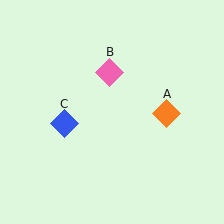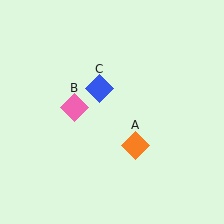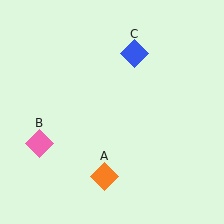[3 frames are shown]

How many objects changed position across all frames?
3 objects changed position: orange diamond (object A), pink diamond (object B), blue diamond (object C).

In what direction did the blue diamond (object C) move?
The blue diamond (object C) moved up and to the right.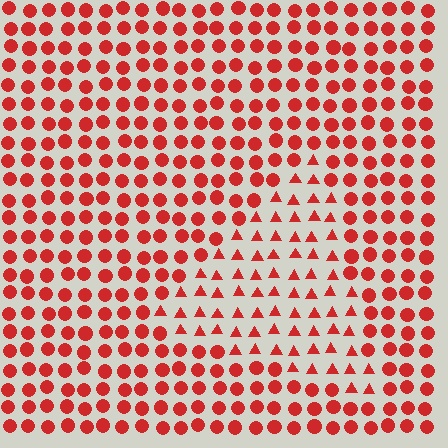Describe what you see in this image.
The image is filled with small red elements arranged in a uniform grid. A triangle-shaped region contains triangles, while the surrounding area contains circles. The boundary is defined purely by the change in element shape.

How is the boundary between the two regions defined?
The boundary is defined by a change in element shape: triangles inside vs. circles outside. All elements share the same color and spacing.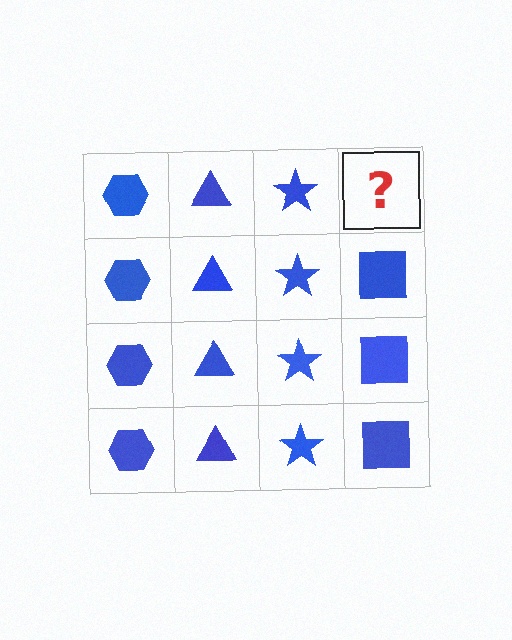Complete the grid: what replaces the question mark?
The question mark should be replaced with a blue square.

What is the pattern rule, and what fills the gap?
The rule is that each column has a consistent shape. The gap should be filled with a blue square.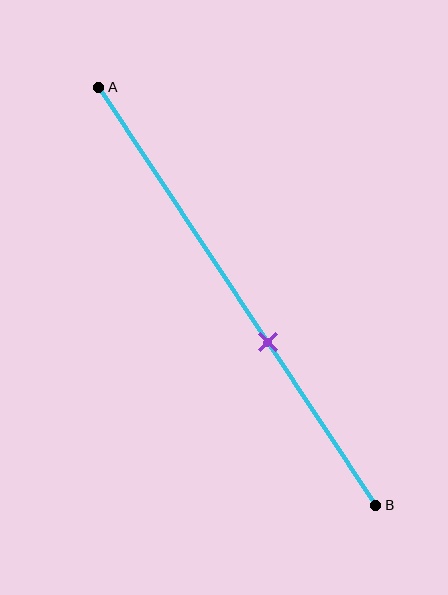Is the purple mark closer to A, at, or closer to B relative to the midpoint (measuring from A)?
The purple mark is closer to point B than the midpoint of segment AB.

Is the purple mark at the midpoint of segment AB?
No, the mark is at about 60% from A, not at the 50% midpoint.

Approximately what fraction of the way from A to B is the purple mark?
The purple mark is approximately 60% of the way from A to B.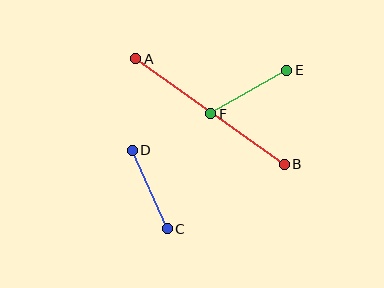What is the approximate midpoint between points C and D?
The midpoint is at approximately (150, 190) pixels.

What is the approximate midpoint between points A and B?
The midpoint is at approximately (210, 112) pixels.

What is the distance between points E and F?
The distance is approximately 88 pixels.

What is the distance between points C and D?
The distance is approximately 86 pixels.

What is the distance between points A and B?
The distance is approximately 182 pixels.